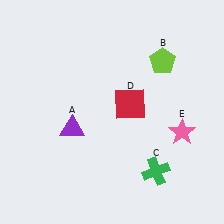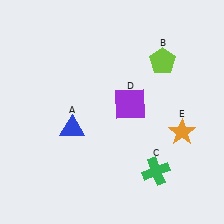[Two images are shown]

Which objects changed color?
A changed from purple to blue. D changed from red to purple. E changed from pink to orange.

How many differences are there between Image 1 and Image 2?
There are 3 differences between the two images.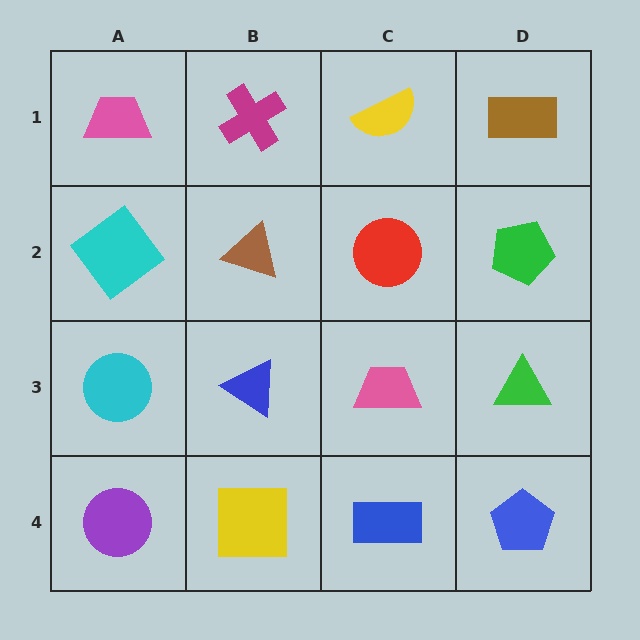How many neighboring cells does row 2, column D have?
3.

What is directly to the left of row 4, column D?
A blue rectangle.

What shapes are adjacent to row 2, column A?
A pink trapezoid (row 1, column A), a cyan circle (row 3, column A), a brown triangle (row 2, column B).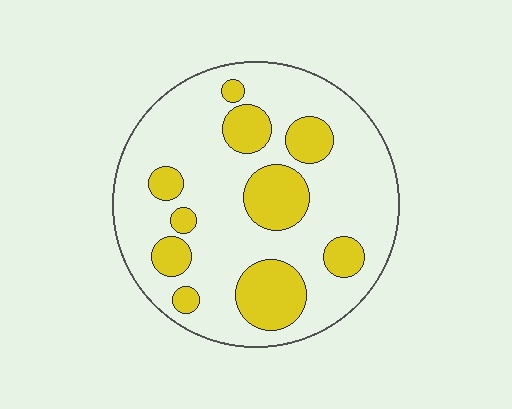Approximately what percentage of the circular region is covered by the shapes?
Approximately 25%.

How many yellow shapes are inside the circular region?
10.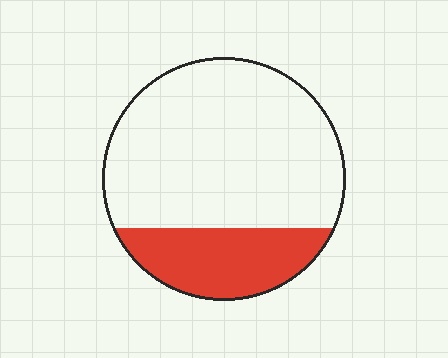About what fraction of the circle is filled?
About one quarter (1/4).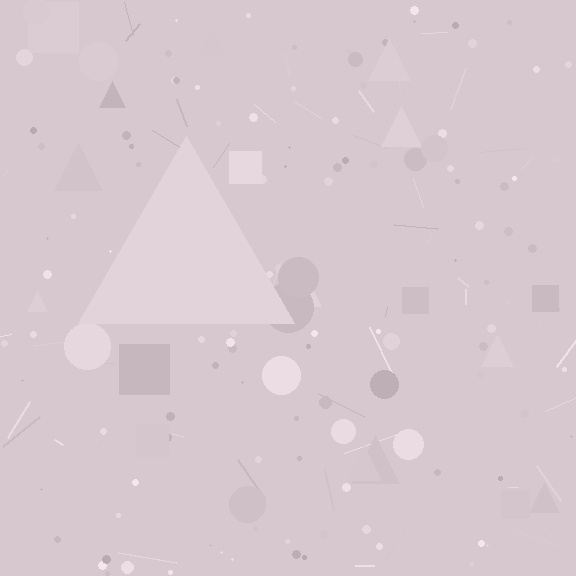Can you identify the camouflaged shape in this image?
The camouflaged shape is a triangle.